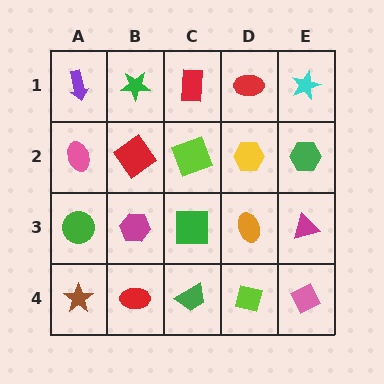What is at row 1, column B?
A green star.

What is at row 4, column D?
A lime square.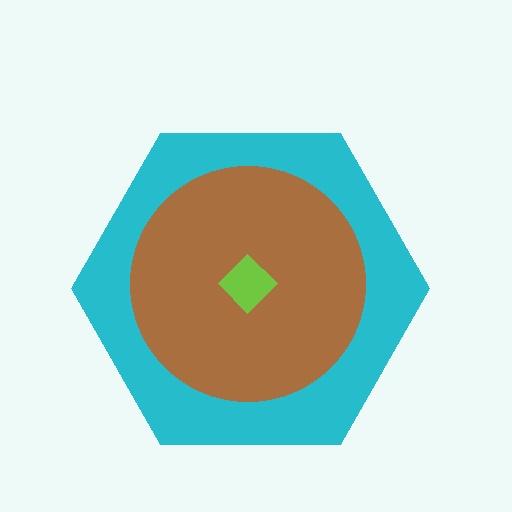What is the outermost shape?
The cyan hexagon.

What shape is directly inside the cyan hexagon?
The brown circle.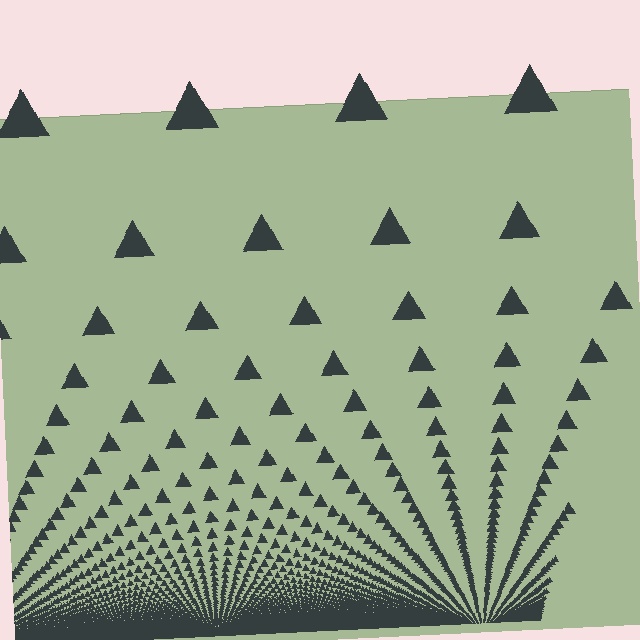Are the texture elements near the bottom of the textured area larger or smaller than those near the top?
Smaller. The gradient is inverted — elements near the bottom are smaller and denser.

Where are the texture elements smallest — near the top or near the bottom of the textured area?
Near the bottom.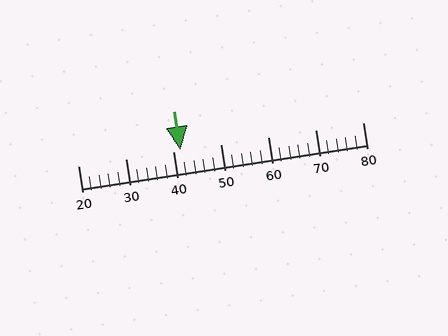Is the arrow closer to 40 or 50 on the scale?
The arrow is closer to 40.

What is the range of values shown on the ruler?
The ruler shows values from 20 to 80.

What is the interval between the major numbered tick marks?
The major tick marks are spaced 10 units apart.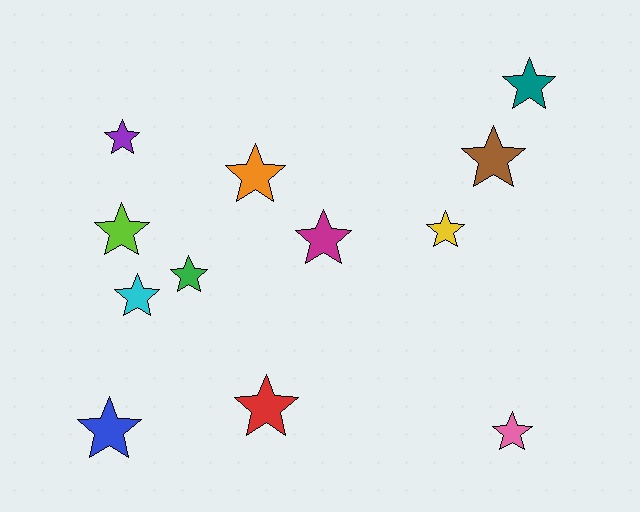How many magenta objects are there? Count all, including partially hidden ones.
There is 1 magenta object.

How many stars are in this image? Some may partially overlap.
There are 12 stars.